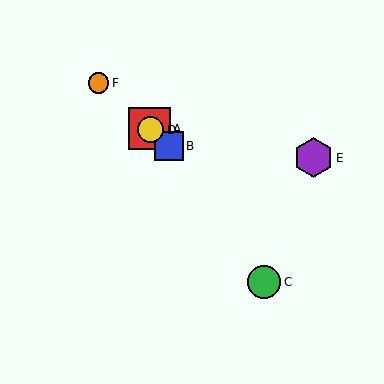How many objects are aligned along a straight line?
4 objects (A, B, D, F) are aligned along a straight line.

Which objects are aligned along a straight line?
Objects A, B, D, F are aligned along a straight line.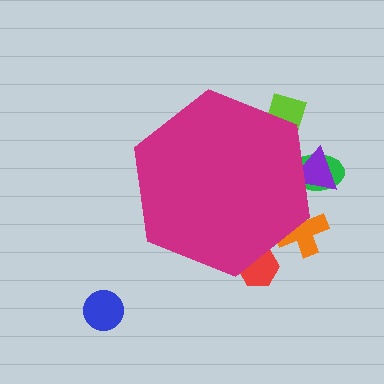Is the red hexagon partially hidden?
Yes, the red hexagon is partially hidden behind the magenta hexagon.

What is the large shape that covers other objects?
A magenta hexagon.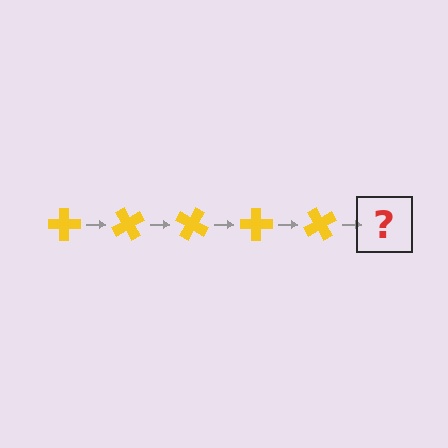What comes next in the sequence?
The next element should be a yellow cross rotated 300 degrees.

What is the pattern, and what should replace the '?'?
The pattern is that the cross rotates 60 degrees each step. The '?' should be a yellow cross rotated 300 degrees.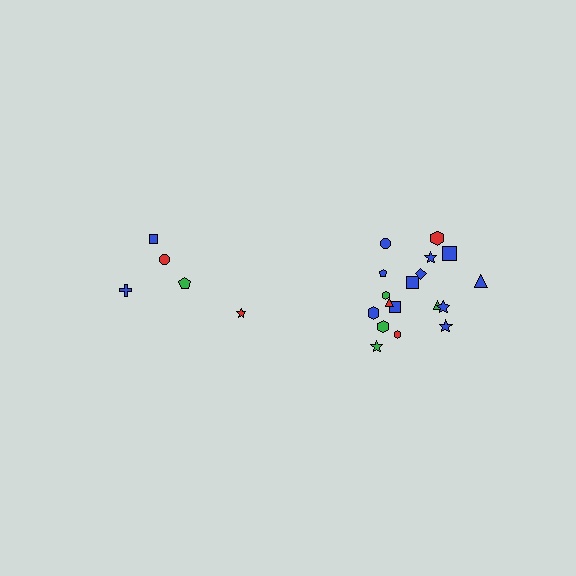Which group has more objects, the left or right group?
The right group.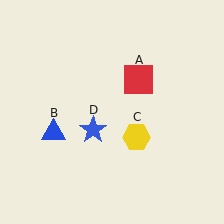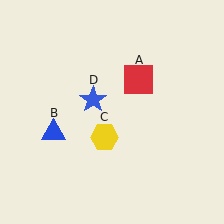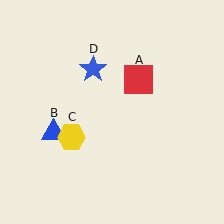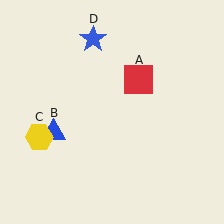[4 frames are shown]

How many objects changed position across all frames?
2 objects changed position: yellow hexagon (object C), blue star (object D).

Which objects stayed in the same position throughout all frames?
Red square (object A) and blue triangle (object B) remained stationary.